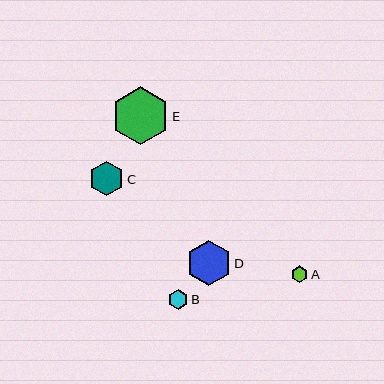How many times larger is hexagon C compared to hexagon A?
Hexagon C is approximately 2.1 times the size of hexagon A.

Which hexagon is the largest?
Hexagon E is the largest with a size of approximately 58 pixels.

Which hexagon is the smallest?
Hexagon A is the smallest with a size of approximately 17 pixels.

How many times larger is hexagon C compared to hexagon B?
Hexagon C is approximately 1.8 times the size of hexagon B.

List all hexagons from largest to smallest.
From largest to smallest: E, D, C, B, A.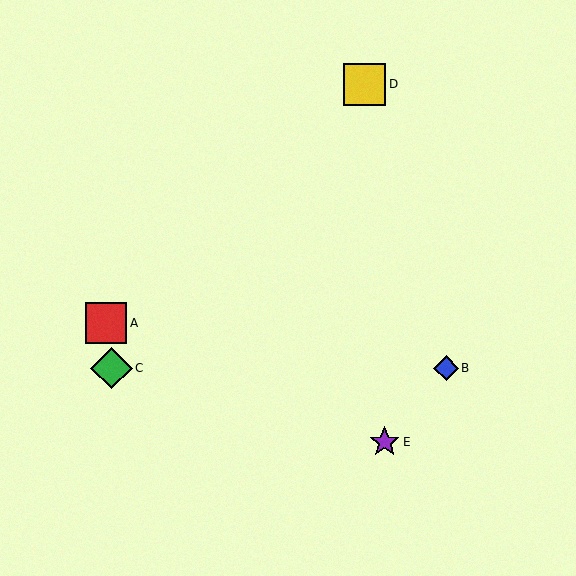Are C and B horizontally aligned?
Yes, both are at y≈368.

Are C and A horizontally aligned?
No, C is at y≈368 and A is at y≈323.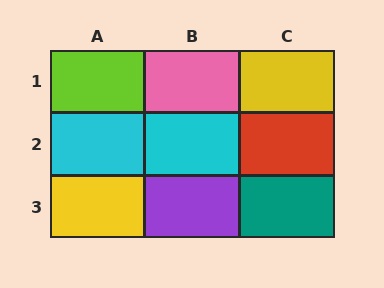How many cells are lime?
1 cell is lime.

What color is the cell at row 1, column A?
Lime.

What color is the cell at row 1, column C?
Yellow.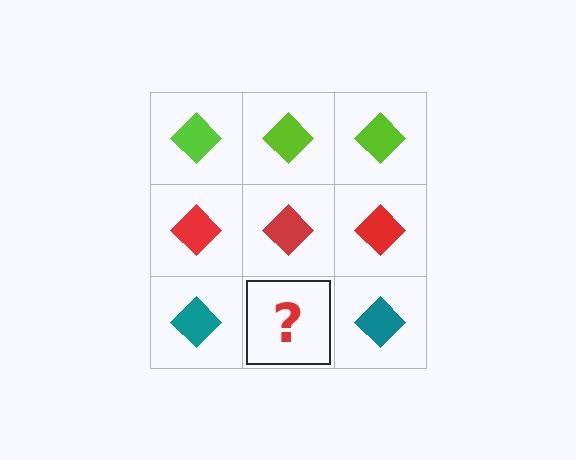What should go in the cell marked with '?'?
The missing cell should contain a teal diamond.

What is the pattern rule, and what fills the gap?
The rule is that each row has a consistent color. The gap should be filled with a teal diamond.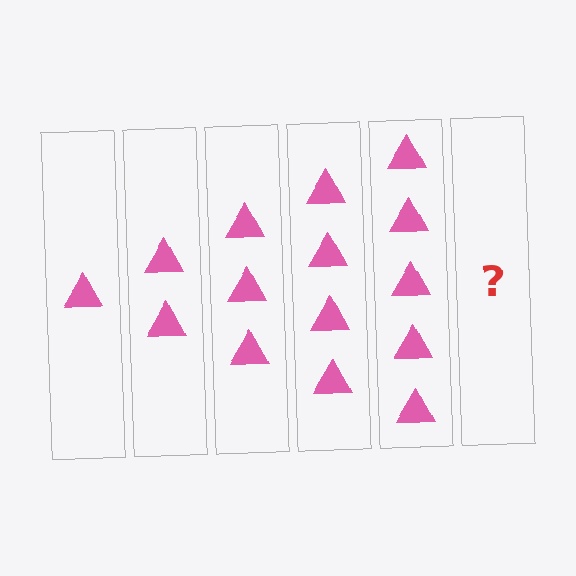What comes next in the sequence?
The next element should be 6 triangles.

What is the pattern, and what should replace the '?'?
The pattern is that each step adds one more triangle. The '?' should be 6 triangles.